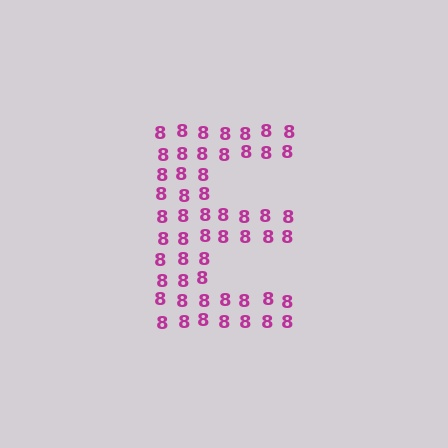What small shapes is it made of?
It is made of small digit 8's.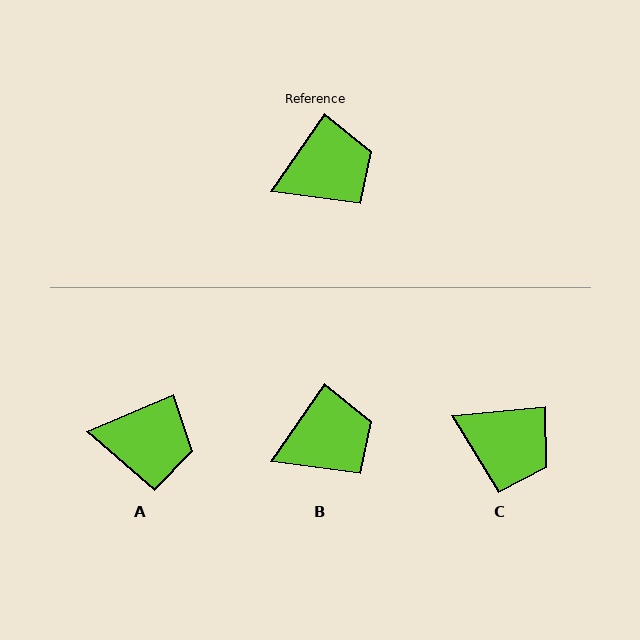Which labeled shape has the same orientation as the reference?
B.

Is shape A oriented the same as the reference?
No, it is off by about 33 degrees.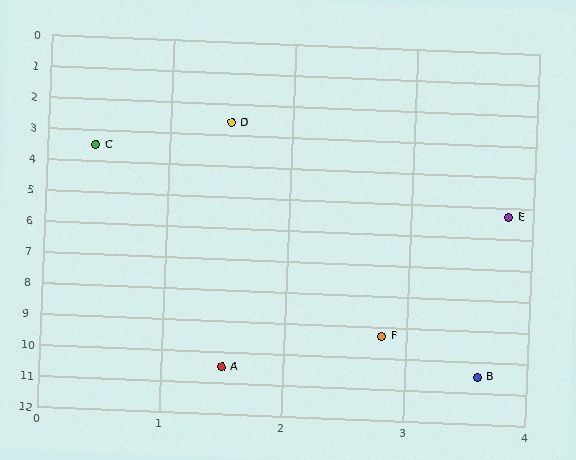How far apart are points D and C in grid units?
Points D and C are about 1.4 grid units apart.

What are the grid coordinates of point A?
Point A is at approximately (1.5, 10.5).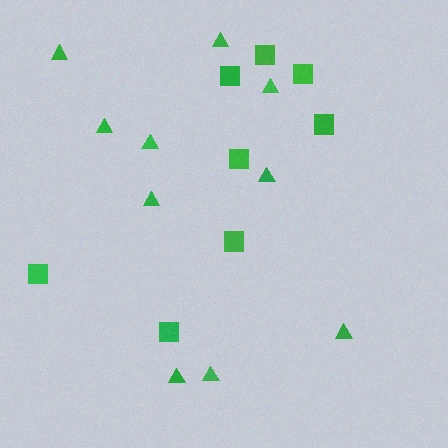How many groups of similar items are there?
There are 2 groups: one group of squares (8) and one group of triangles (10).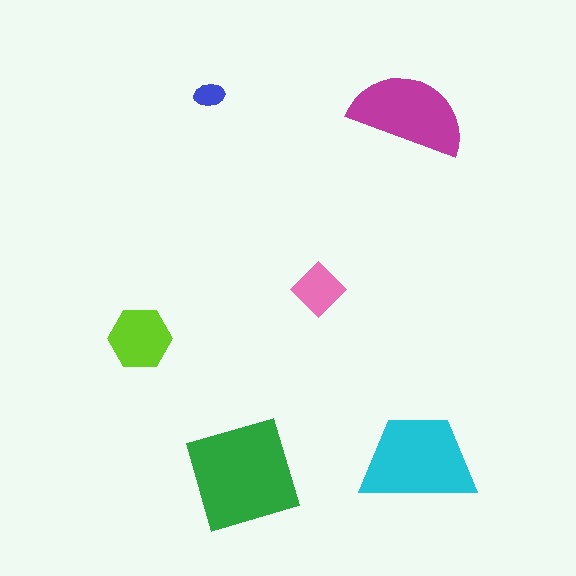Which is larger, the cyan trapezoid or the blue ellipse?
The cyan trapezoid.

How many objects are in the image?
There are 6 objects in the image.